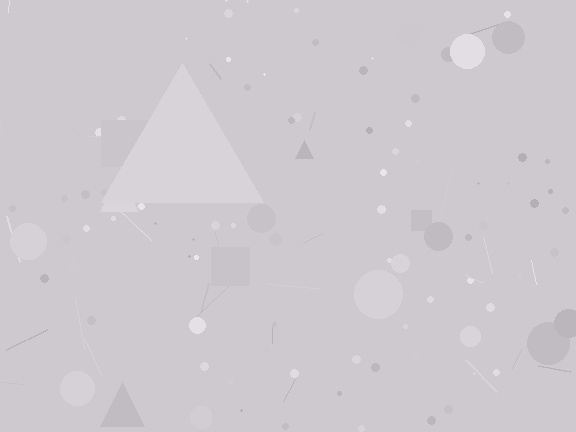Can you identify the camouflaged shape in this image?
The camouflaged shape is a triangle.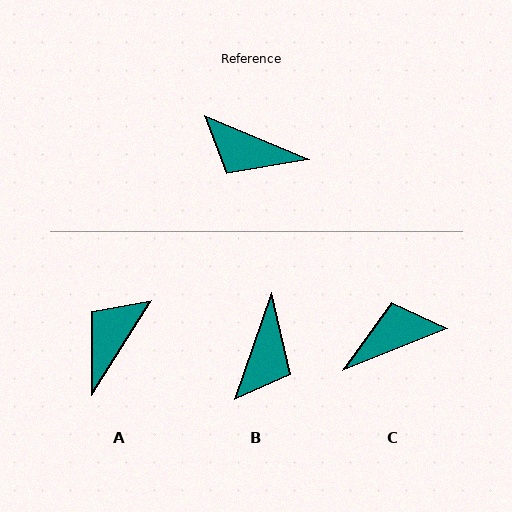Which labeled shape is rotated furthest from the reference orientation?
C, about 135 degrees away.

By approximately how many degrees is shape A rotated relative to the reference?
Approximately 99 degrees clockwise.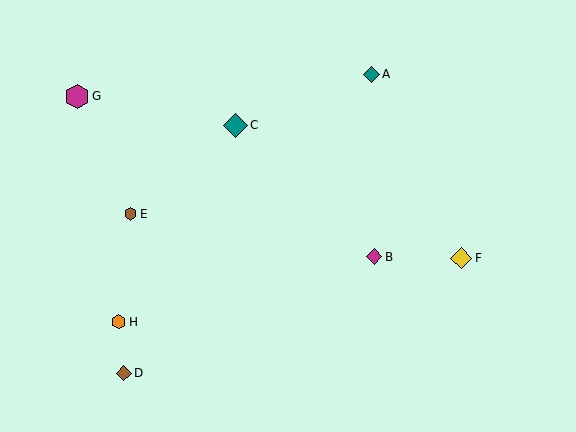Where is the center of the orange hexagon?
The center of the orange hexagon is at (118, 322).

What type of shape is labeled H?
Shape H is an orange hexagon.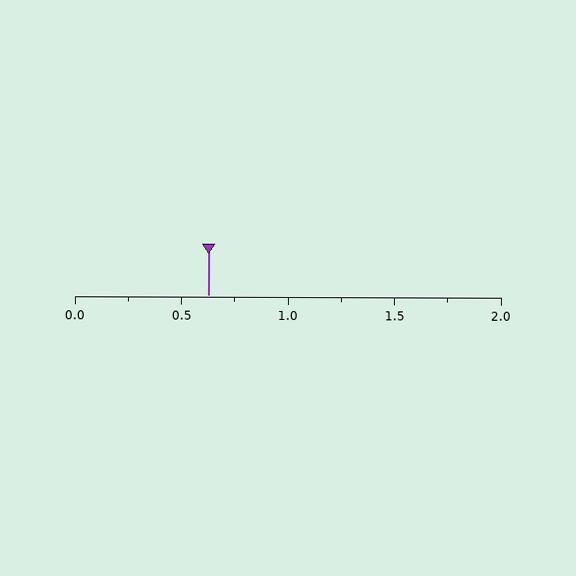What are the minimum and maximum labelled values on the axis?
The axis runs from 0.0 to 2.0.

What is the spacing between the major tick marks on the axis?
The major ticks are spaced 0.5 apart.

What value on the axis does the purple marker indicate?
The marker indicates approximately 0.62.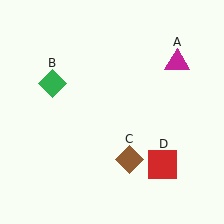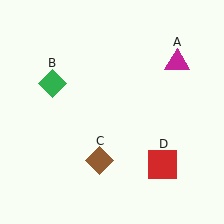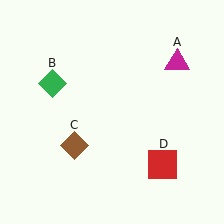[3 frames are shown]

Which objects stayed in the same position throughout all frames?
Magenta triangle (object A) and green diamond (object B) and red square (object D) remained stationary.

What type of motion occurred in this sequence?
The brown diamond (object C) rotated clockwise around the center of the scene.